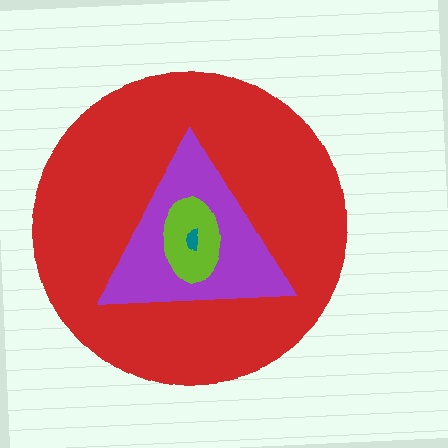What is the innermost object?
The teal semicircle.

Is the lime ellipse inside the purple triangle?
Yes.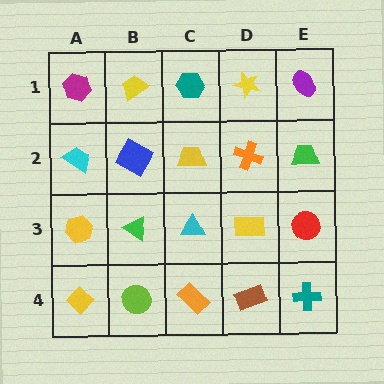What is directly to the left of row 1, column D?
A teal hexagon.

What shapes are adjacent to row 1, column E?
A green trapezoid (row 2, column E), a yellow star (row 1, column D).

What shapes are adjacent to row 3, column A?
A cyan trapezoid (row 2, column A), a yellow diamond (row 4, column A), a green triangle (row 3, column B).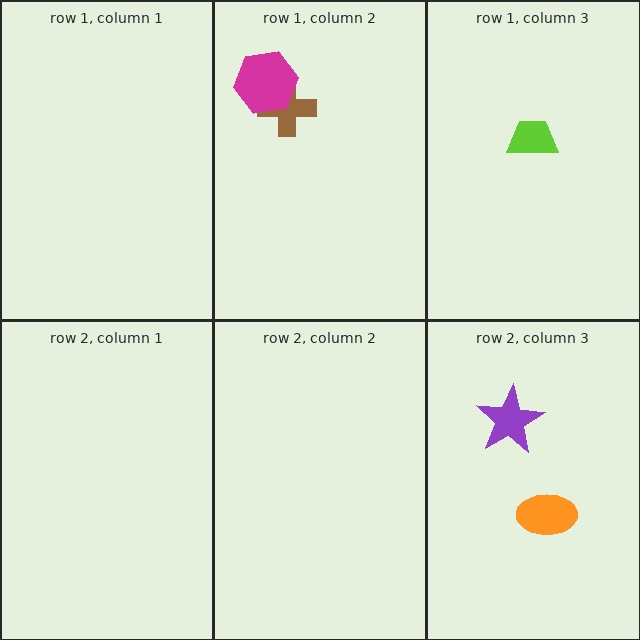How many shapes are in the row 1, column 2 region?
2.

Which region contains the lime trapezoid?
The row 1, column 3 region.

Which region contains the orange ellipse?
The row 2, column 3 region.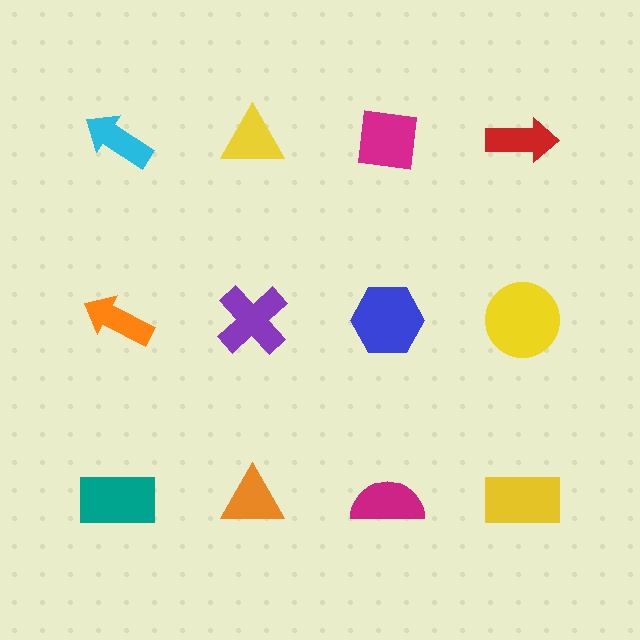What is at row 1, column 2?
A yellow triangle.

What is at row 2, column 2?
A purple cross.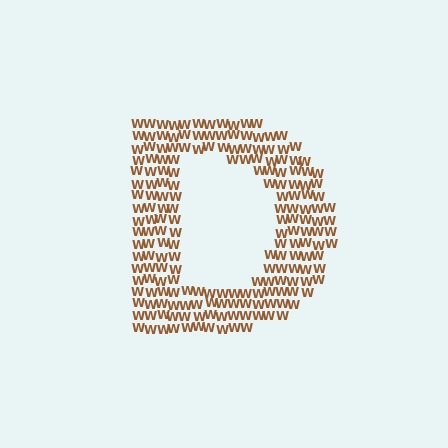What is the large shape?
The large shape is the letter D.